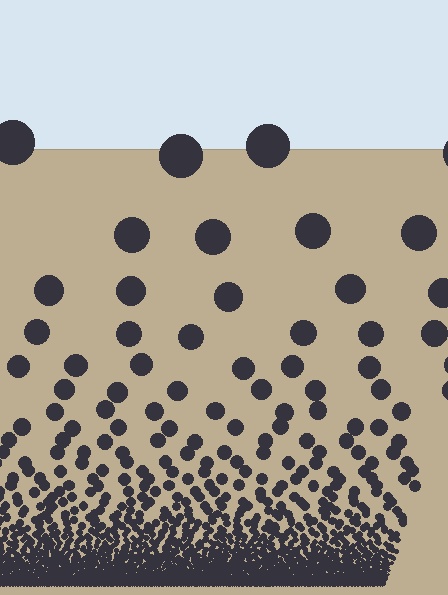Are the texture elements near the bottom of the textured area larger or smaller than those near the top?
Smaller. The gradient is inverted — elements near the bottom are smaller and denser.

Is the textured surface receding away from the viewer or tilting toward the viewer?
The surface appears to tilt toward the viewer. Texture elements get larger and sparser toward the top.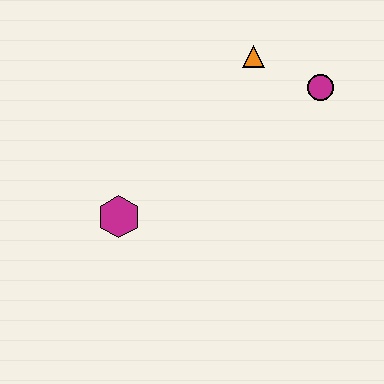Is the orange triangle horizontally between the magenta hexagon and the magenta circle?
Yes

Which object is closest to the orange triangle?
The magenta circle is closest to the orange triangle.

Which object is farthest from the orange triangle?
The magenta hexagon is farthest from the orange triangle.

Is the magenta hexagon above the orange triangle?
No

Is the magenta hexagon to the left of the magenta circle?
Yes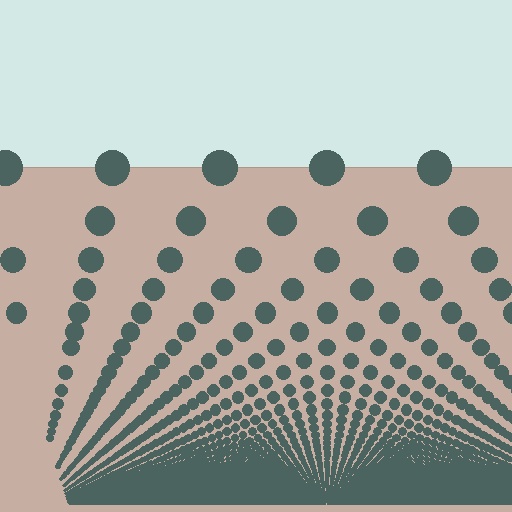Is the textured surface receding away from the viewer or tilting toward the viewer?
The surface appears to tilt toward the viewer. Texture elements get larger and sparser toward the top.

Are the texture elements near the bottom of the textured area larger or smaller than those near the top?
Smaller. The gradient is inverted — elements near the bottom are smaller and denser.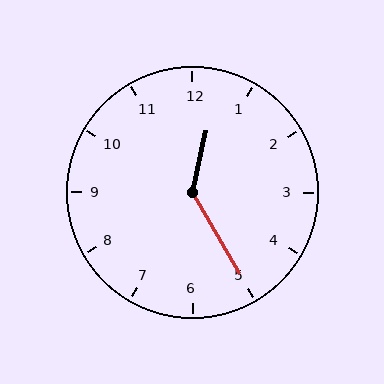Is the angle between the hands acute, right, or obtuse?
It is obtuse.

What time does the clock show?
12:25.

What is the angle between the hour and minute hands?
Approximately 138 degrees.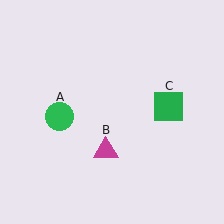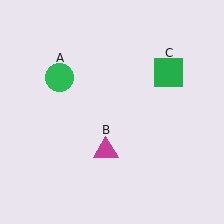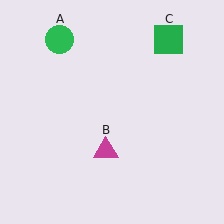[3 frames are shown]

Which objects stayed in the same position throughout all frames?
Magenta triangle (object B) remained stationary.